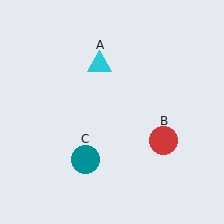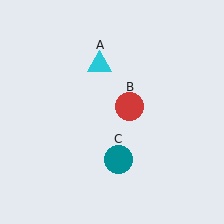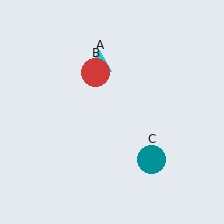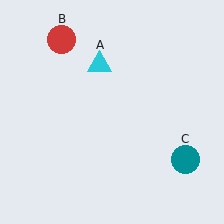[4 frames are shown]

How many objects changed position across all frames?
2 objects changed position: red circle (object B), teal circle (object C).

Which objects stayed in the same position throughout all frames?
Cyan triangle (object A) remained stationary.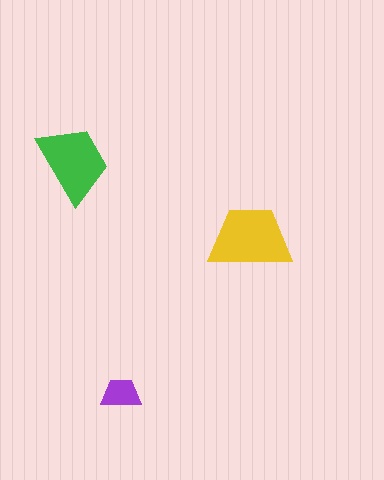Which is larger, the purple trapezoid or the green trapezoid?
The green one.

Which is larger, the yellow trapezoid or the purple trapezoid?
The yellow one.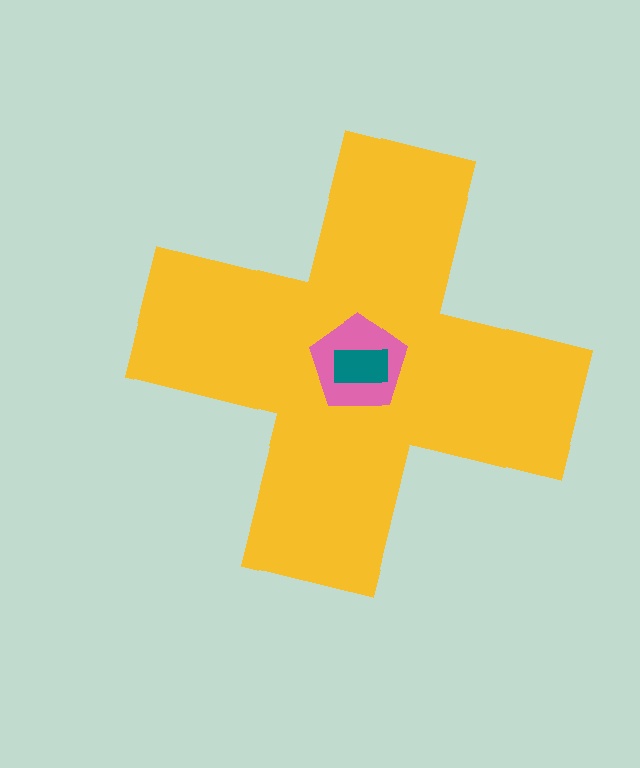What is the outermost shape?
The yellow cross.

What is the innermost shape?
The teal rectangle.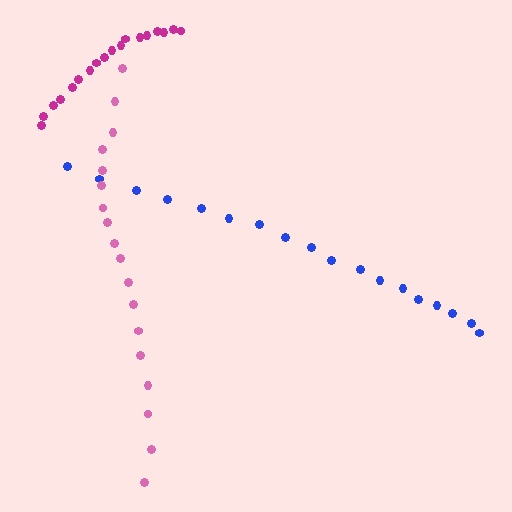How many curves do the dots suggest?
There are 3 distinct paths.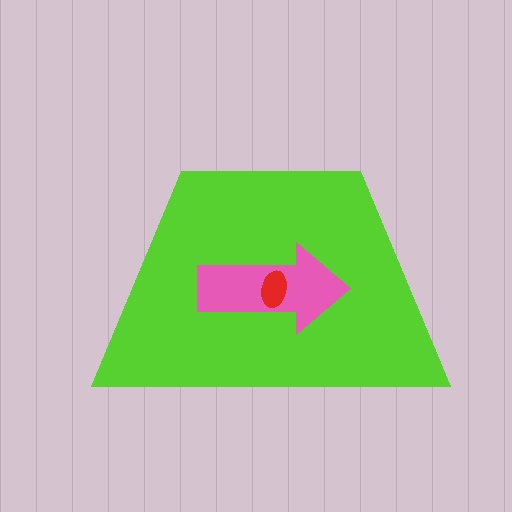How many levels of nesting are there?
3.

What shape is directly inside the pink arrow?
The red ellipse.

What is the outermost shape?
The lime trapezoid.